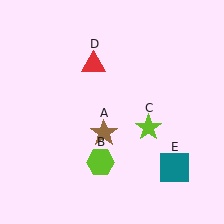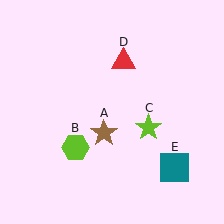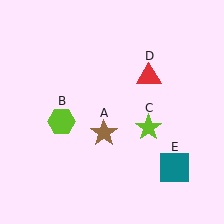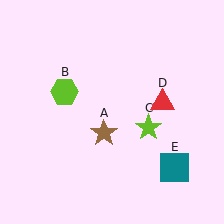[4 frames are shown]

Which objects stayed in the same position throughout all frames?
Brown star (object A) and lime star (object C) and teal square (object E) remained stationary.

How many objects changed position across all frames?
2 objects changed position: lime hexagon (object B), red triangle (object D).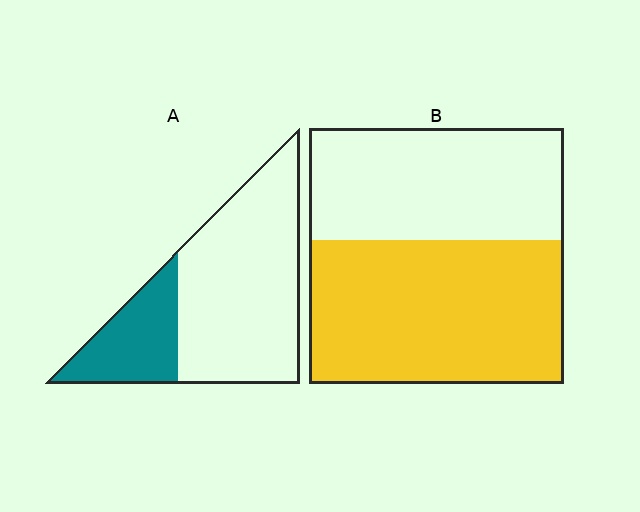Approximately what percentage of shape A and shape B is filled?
A is approximately 25% and B is approximately 55%.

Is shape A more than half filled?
No.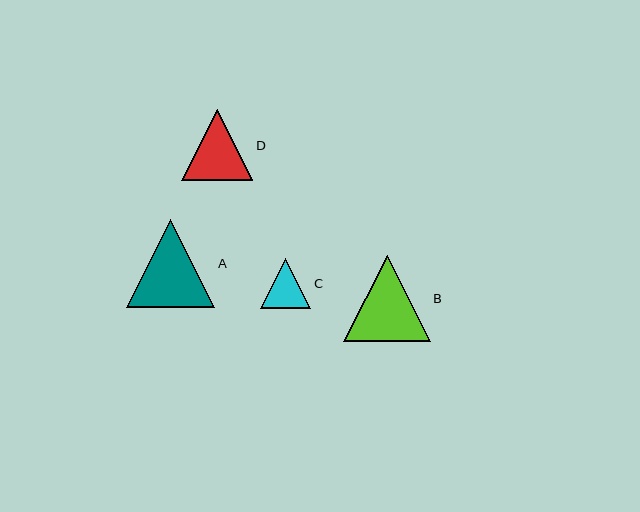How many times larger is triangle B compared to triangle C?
Triangle B is approximately 1.7 times the size of triangle C.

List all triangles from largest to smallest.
From largest to smallest: A, B, D, C.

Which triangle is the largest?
Triangle A is the largest with a size of approximately 88 pixels.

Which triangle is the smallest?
Triangle C is the smallest with a size of approximately 50 pixels.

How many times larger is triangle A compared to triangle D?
Triangle A is approximately 1.2 times the size of triangle D.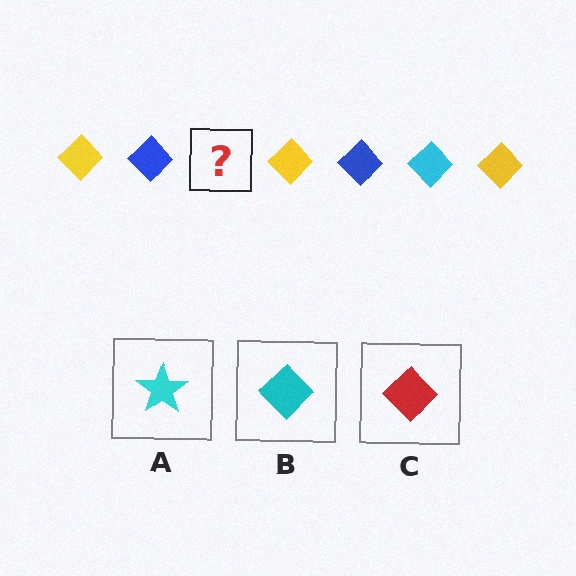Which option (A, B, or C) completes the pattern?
B.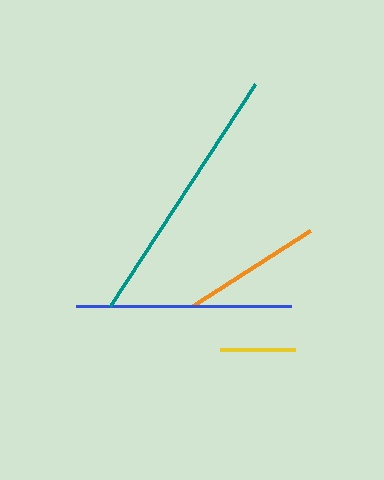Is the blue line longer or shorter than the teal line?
The teal line is longer than the blue line.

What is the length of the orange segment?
The orange segment is approximately 139 pixels long.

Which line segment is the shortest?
The yellow line is the shortest at approximately 75 pixels.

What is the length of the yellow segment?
The yellow segment is approximately 75 pixels long.